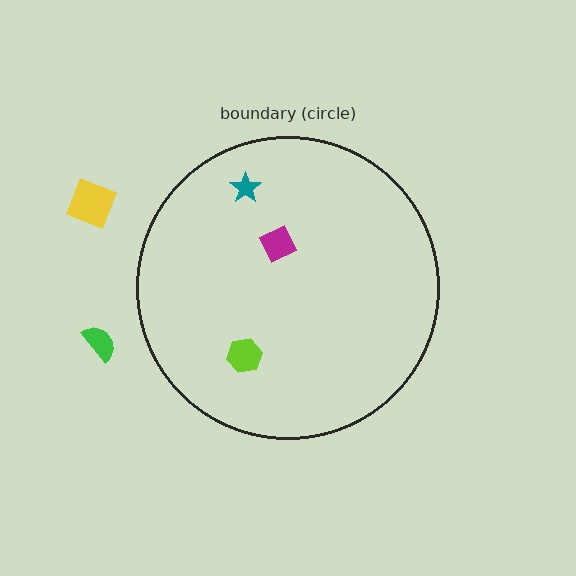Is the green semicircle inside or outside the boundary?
Outside.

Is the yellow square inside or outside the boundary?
Outside.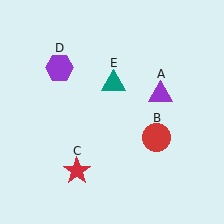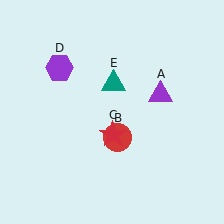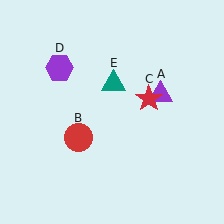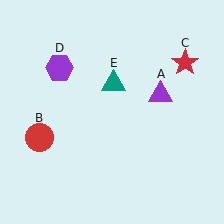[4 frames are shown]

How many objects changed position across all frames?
2 objects changed position: red circle (object B), red star (object C).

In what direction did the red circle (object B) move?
The red circle (object B) moved left.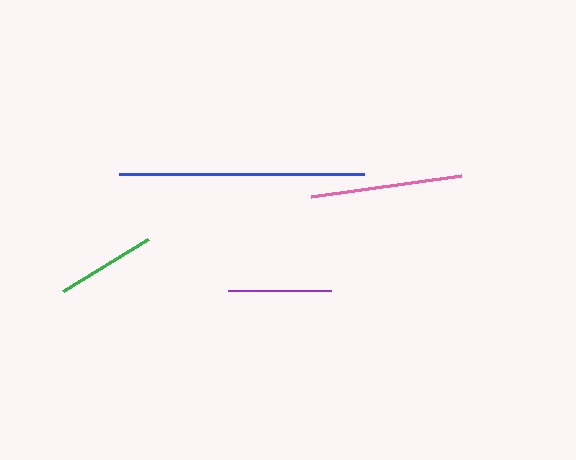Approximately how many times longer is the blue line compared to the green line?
The blue line is approximately 2.5 times the length of the green line.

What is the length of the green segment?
The green segment is approximately 99 pixels long.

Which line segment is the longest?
The blue line is the longest at approximately 245 pixels.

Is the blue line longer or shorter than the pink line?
The blue line is longer than the pink line.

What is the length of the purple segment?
The purple segment is approximately 103 pixels long.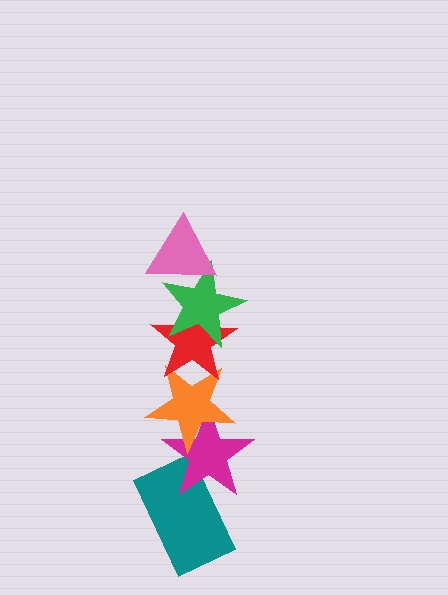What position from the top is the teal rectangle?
The teal rectangle is 6th from the top.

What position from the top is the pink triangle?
The pink triangle is 1st from the top.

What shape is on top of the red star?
The green star is on top of the red star.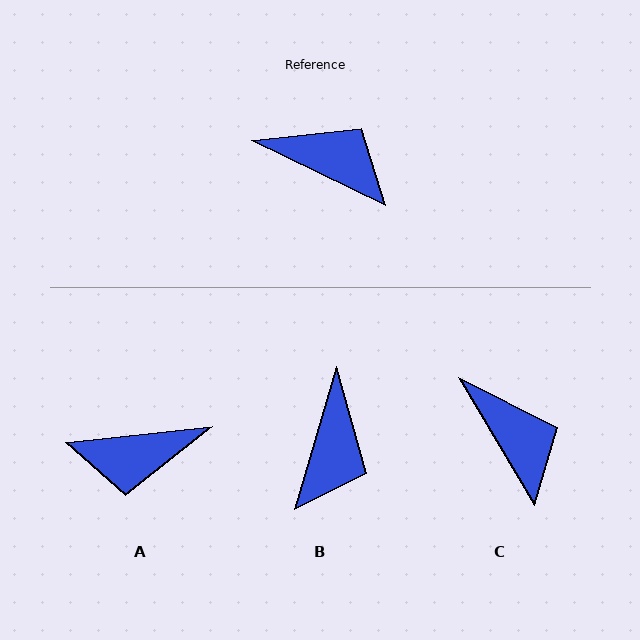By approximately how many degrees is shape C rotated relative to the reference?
Approximately 34 degrees clockwise.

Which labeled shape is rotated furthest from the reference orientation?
A, about 148 degrees away.